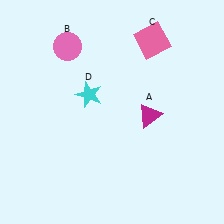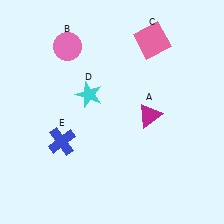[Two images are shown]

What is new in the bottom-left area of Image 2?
A blue cross (E) was added in the bottom-left area of Image 2.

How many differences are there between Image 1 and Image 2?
There is 1 difference between the two images.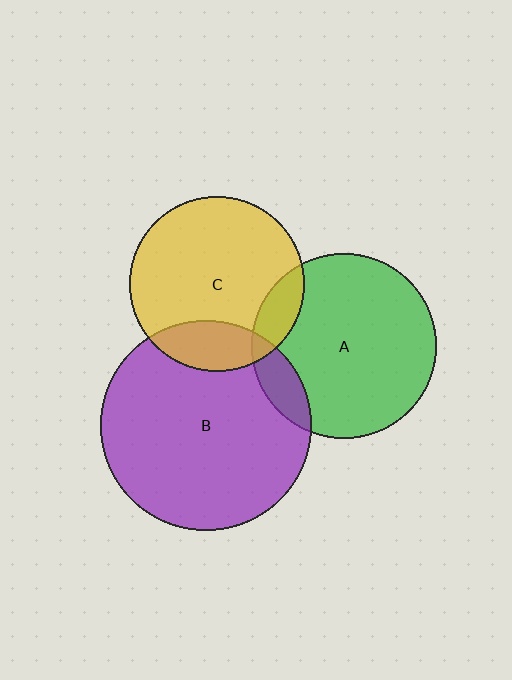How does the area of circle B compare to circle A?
Approximately 1.3 times.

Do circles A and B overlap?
Yes.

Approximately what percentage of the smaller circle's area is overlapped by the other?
Approximately 10%.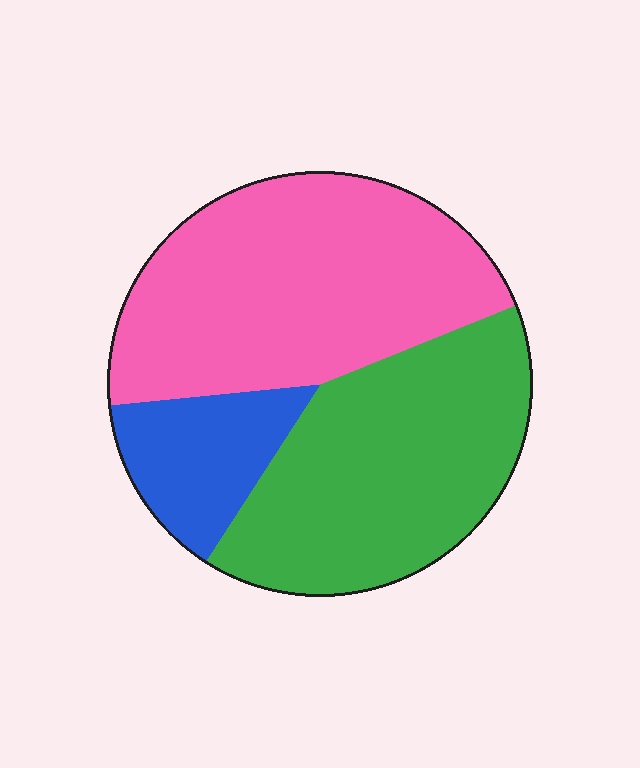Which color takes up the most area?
Pink, at roughly 45%.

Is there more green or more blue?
Green.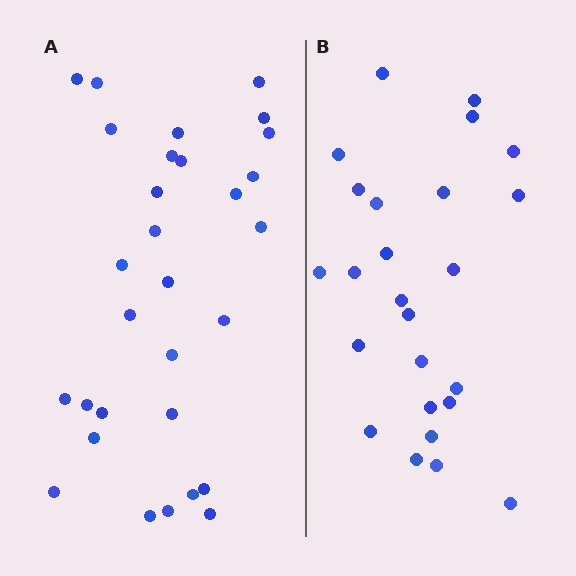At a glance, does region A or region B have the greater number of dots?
Region A (the left region) has more dots.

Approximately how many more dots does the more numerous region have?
Region A has about 5 more dots than region B.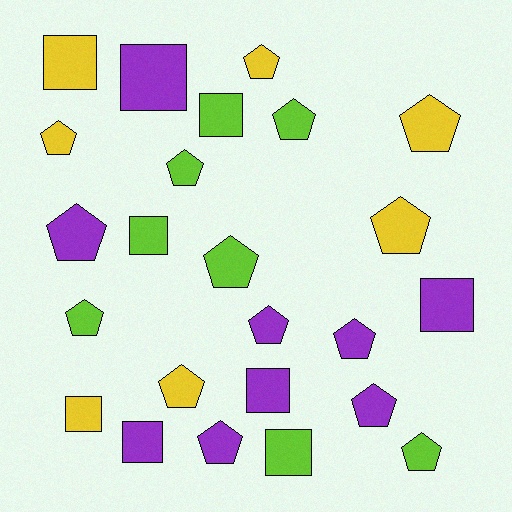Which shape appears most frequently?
Pentagon, with 15 objects.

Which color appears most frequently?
Purple, with 9 objects.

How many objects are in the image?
There are 24 objects.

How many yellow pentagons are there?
There are 5 yellow pentagons.